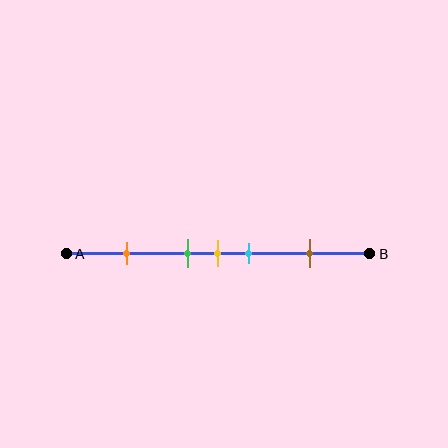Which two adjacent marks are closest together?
The green and yellow marks are the closest adjacent pair.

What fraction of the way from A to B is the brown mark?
The brown mark is approximately 80% (0.8) of the way from A to B.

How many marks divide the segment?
There are 5 marks dividing the segment.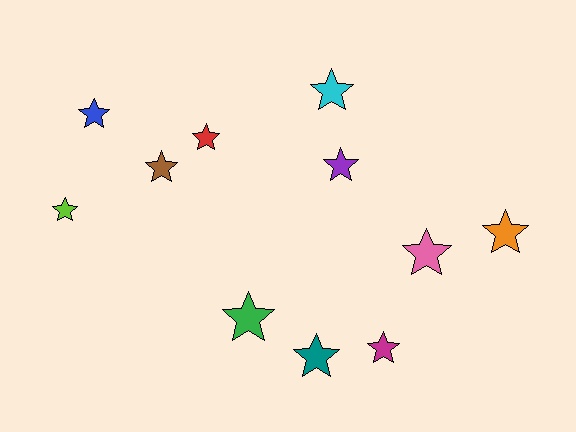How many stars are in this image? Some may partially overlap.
There are 11 stars.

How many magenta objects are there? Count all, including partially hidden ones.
There is 1 magenta object.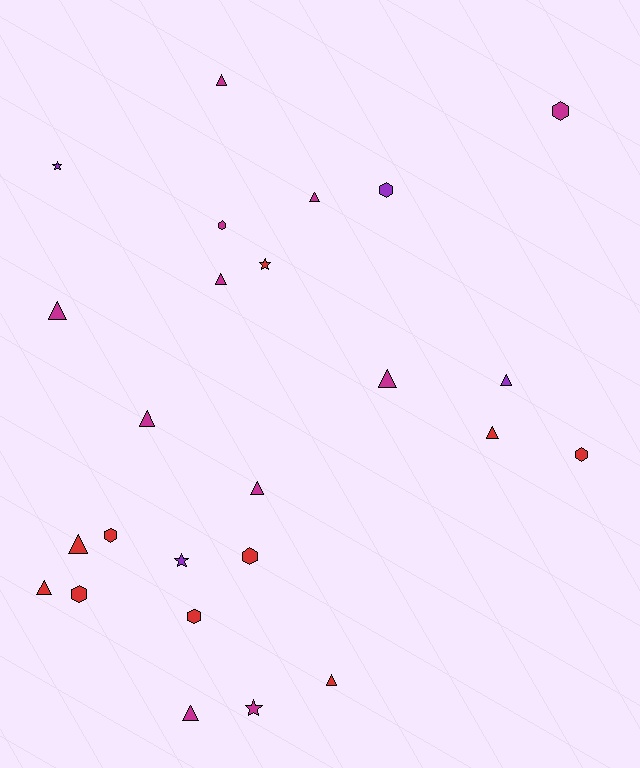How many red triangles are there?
There are 4 red triangles.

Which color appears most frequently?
Magenta, with 11 objects.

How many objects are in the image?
There are 25 objects.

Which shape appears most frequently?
Triangle, with 13 objects.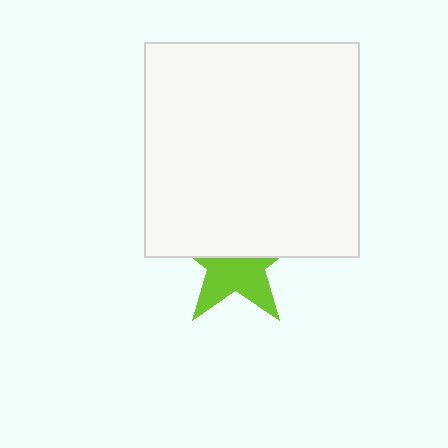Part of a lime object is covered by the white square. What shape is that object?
It is a star.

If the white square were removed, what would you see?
You would see the complete lime star.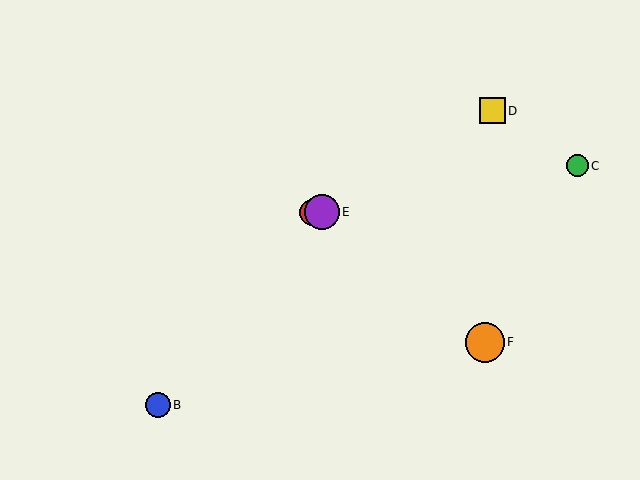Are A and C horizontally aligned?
No, A is at y≈212 and C is at y≈166.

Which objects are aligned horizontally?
Objects A, E are aligned horizontally.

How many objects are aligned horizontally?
2 objects (A, E) are aligned horizontally.